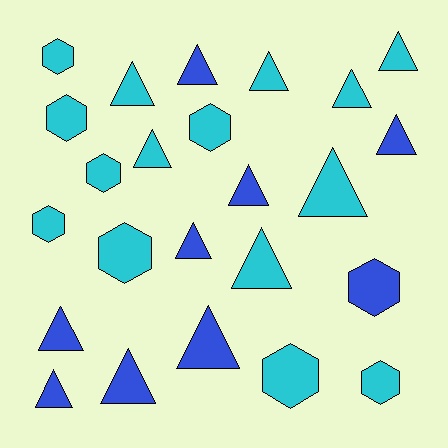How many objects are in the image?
There are 24 objects.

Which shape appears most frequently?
Triangle, with 15 objects.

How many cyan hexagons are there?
There are 8 cyan hexagons.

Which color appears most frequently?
Cyan, with 15 objects.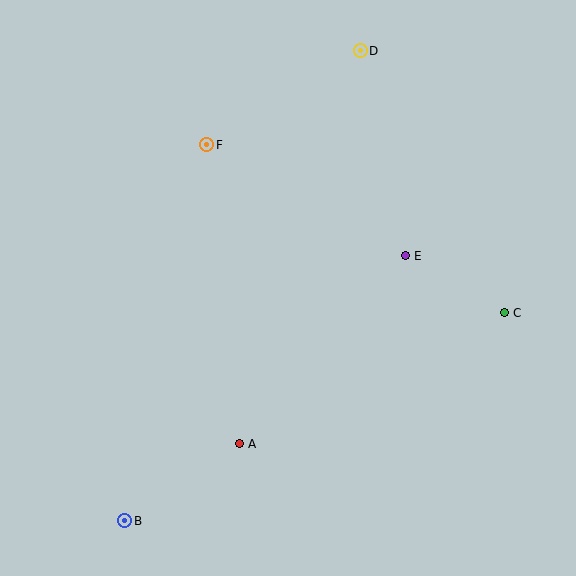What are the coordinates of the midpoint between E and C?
The midpoint between E and C is at (455, 284).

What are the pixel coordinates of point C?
Point C is at (504, 313).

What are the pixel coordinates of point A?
Point A is at (239, 444).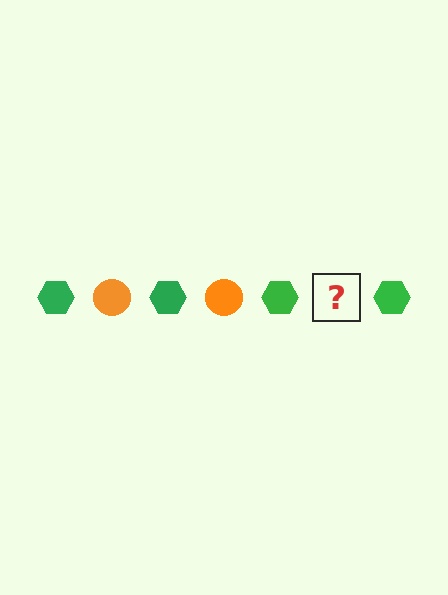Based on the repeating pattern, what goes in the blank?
The blank should be an orange circle.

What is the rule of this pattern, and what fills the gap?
The rule is that the pattern alternates between green hexagon and orange circle. The gap should be filled with an orange circle.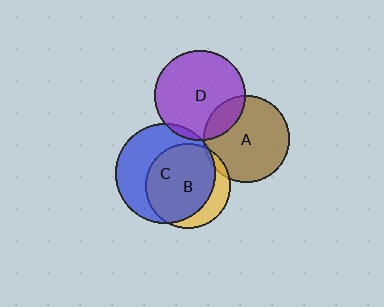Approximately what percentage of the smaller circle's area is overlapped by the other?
Approximately 5%.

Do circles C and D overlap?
Yes.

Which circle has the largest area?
Circle C (blue).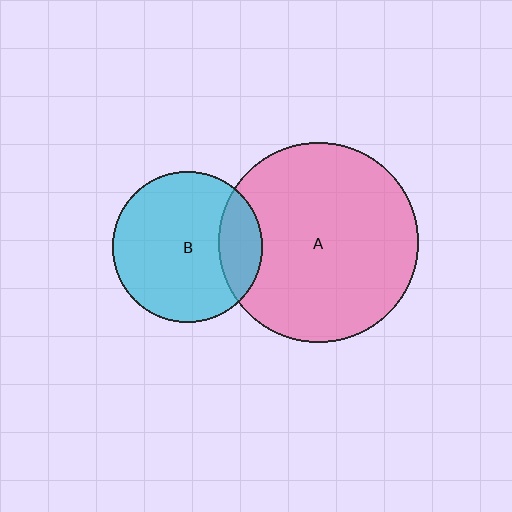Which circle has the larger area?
Circle A (pink).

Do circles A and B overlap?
Yes.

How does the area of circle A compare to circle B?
Approximately 1.8 times.